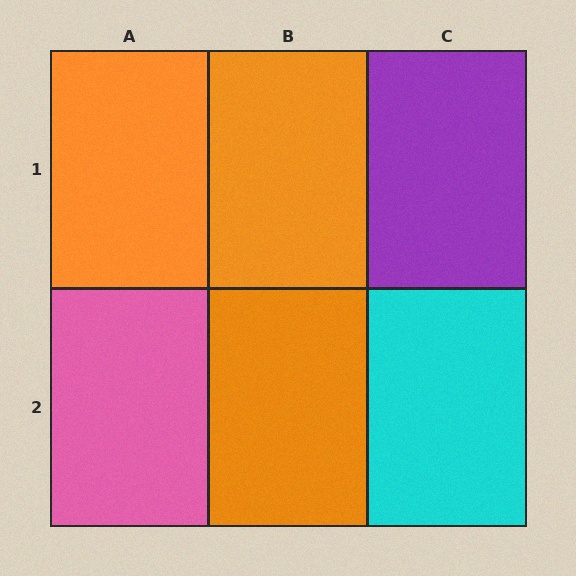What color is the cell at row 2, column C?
Cyan.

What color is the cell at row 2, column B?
Orange.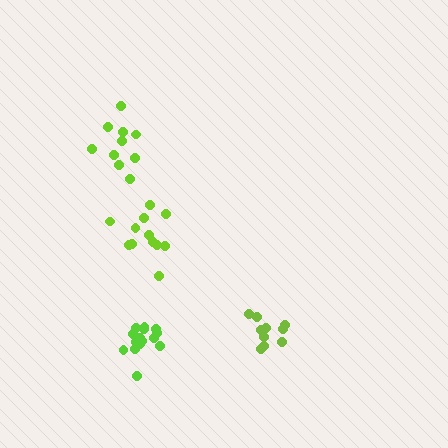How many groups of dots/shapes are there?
There are 4 groups.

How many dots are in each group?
Group 1: 15 dots, Group 2: 10 dots, Group 3: 10 dots, Group 4: 12 dots (47 total).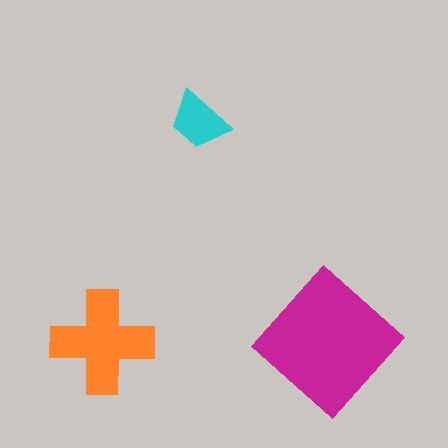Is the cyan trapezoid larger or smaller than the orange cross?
Smaller.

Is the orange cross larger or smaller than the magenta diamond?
Smaller.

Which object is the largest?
The magenta diamond.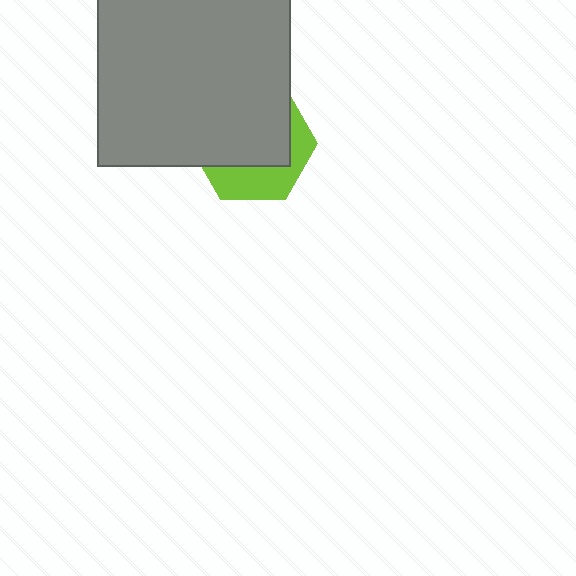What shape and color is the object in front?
The object in front is a gray square.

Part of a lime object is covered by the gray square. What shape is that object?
It is a hexagon.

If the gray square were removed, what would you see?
You would see the complete lime hexagon.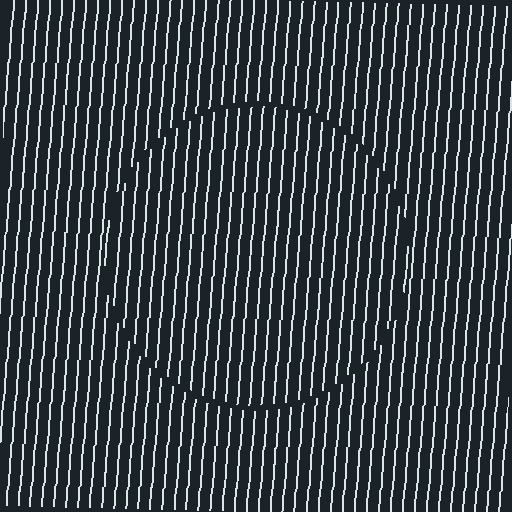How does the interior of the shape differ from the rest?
The interior of the shape contains the same grating, shifted by half a period — the contour is defined by the phase discontinuity where line-ends from the inner and outer gratings abut.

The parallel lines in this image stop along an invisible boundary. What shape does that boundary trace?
An illusory circle. The interior of the shape contains the same grating, shifted by half a period — the contour is defined by the phase discontinuity where line-ends from the inner and outer gratings abut.